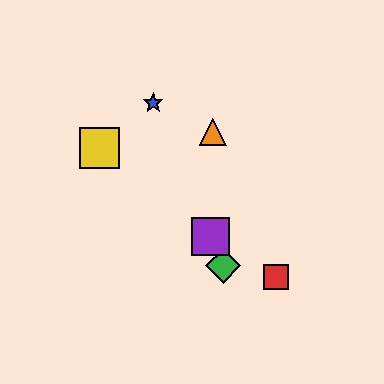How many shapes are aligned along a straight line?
3 shapes (the blue star, the green diamond, the purple square) are aligned along a straight line.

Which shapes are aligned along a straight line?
The blue star, the green diamond, the purple square are aligned along a straight line.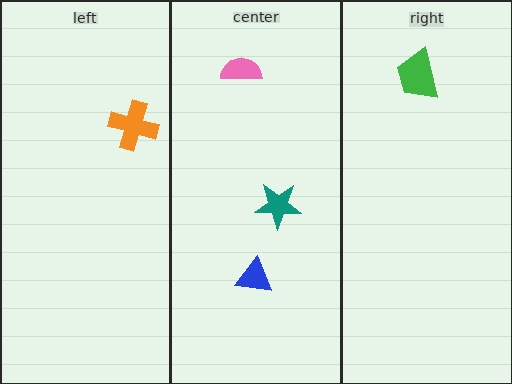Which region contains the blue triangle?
The center region.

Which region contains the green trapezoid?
The right region.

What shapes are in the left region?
The orange cross.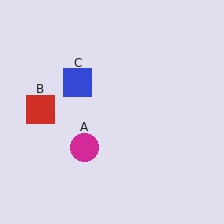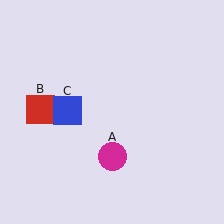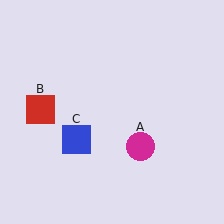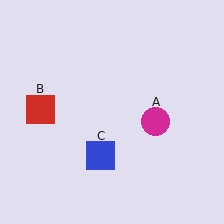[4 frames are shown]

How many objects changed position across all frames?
2 objects changed position: magenta circle (object A), blue square (object C).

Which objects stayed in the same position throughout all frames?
Red square (object B) remained stationary.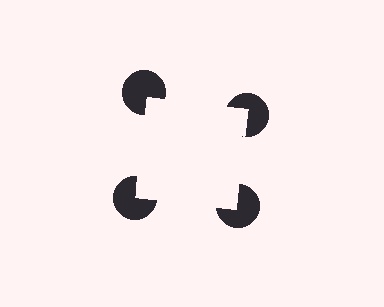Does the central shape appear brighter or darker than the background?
It typically appears slightly brighter than the background, even though no actual brightness change is drawn.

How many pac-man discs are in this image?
There are 4 — one at each vertex of the illusory square.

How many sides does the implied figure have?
4 sides.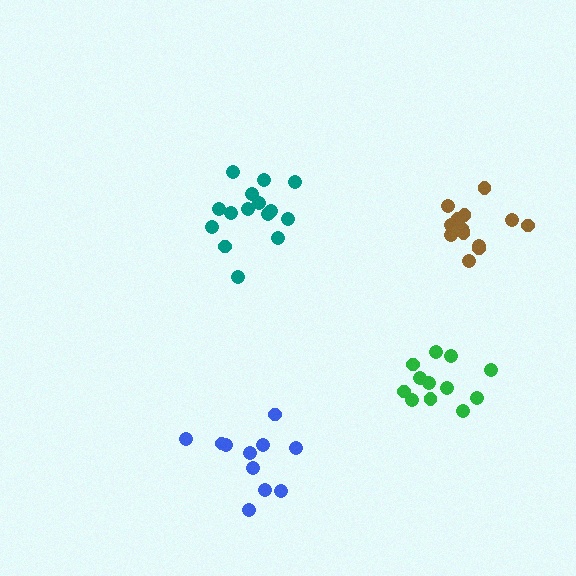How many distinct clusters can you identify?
There are 4 distinct clusters.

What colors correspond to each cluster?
The clusters are colored: teal, green, brown, blue.